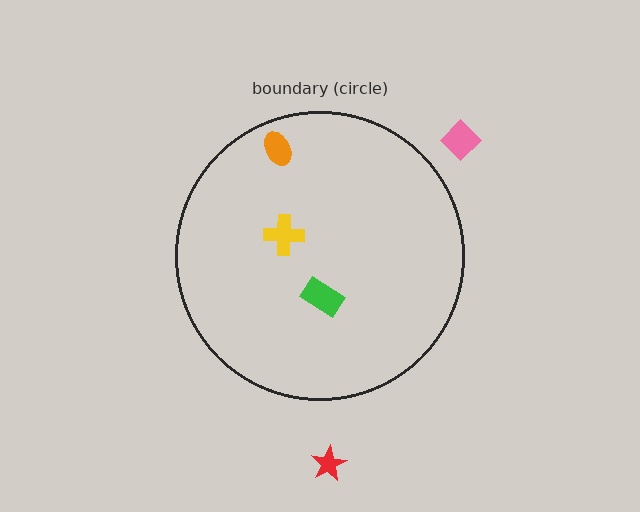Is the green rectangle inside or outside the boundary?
Inside.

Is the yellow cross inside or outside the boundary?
Inside.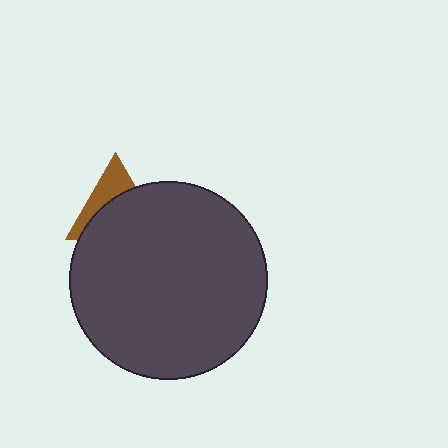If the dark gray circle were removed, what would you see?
You would see the complete brown triangle.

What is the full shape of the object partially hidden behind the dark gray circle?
The partially hidden object is a brown triangle.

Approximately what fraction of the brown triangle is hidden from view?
Roughly 62% of the brown triangle is hidden behind the dark gray circle.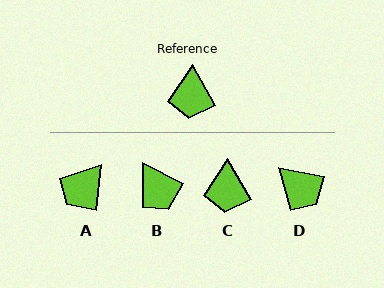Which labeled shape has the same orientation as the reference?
C.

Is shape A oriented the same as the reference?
No, it is off by about 37 degrees.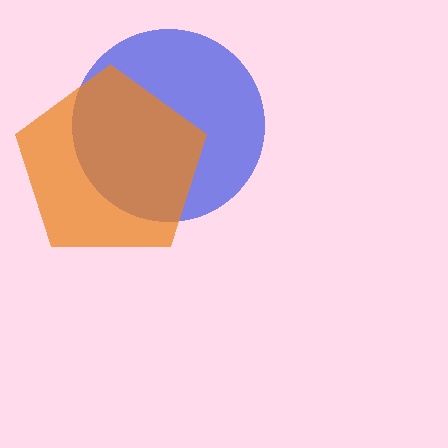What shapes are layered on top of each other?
The layered shapes are: a blue circle, an orange pentagon.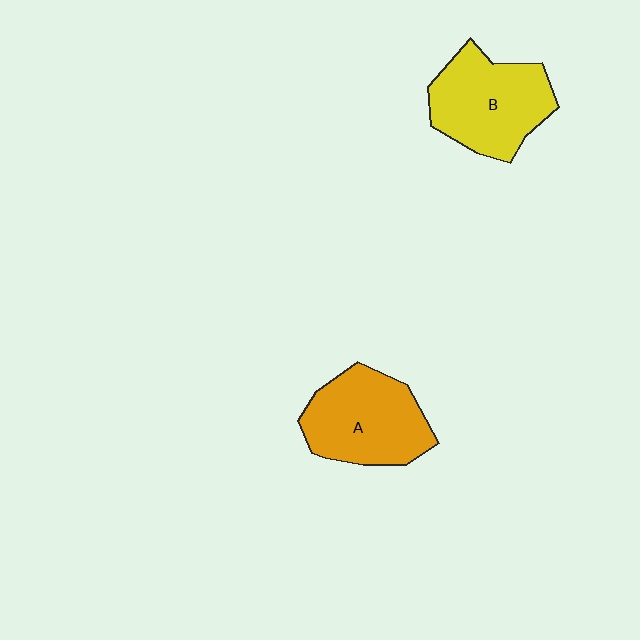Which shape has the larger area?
Shape B (yellow).